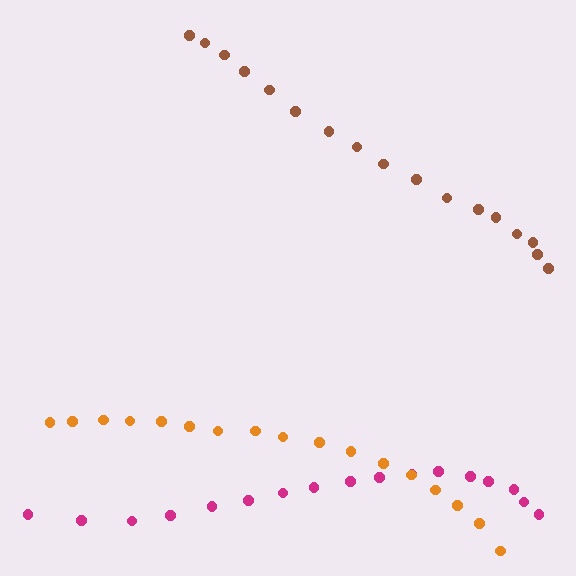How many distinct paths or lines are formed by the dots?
There are 3 distinct paths.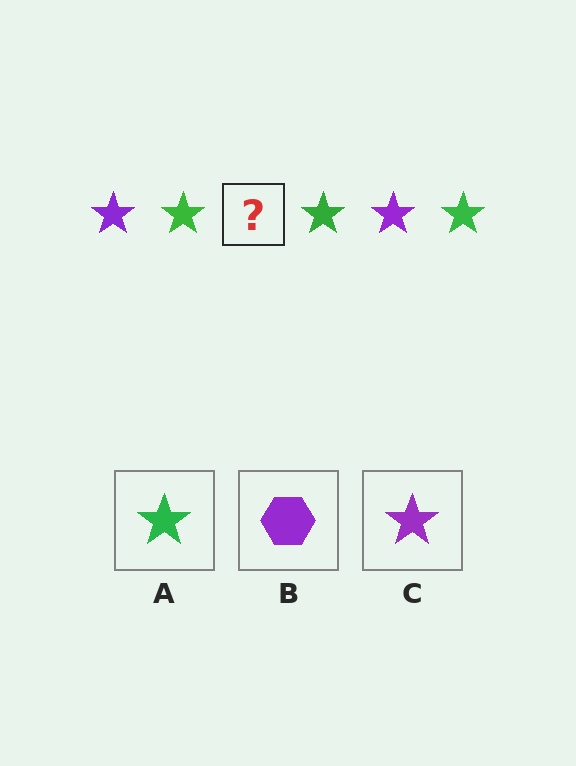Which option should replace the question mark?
Option C.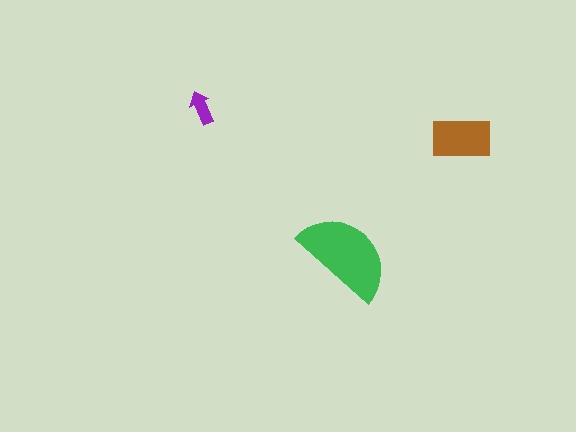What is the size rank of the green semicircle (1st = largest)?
1st.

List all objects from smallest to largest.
The purple arrow, the brown rectangle, the green semicircle.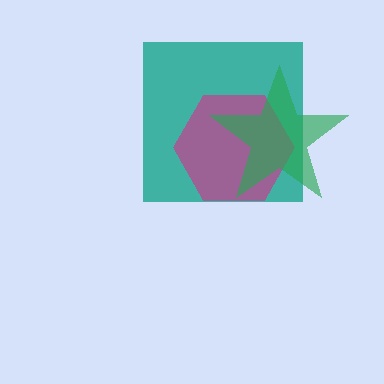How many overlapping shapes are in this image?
There are 3 overlapping shapes in the image.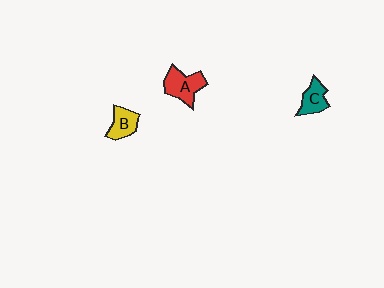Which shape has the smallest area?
Shape C (teal).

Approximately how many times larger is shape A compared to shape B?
Approximately 1.4 times.